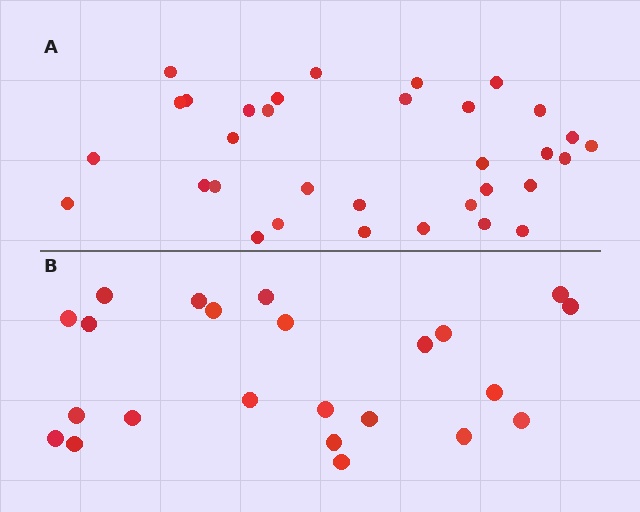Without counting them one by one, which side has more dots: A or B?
Region A (the top region) has more dots.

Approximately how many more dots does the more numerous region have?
Region A has roughly 10 or so more dots than region B.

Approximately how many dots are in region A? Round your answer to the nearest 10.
About 30 dots. (The exact count is 33, which rounds to 30.)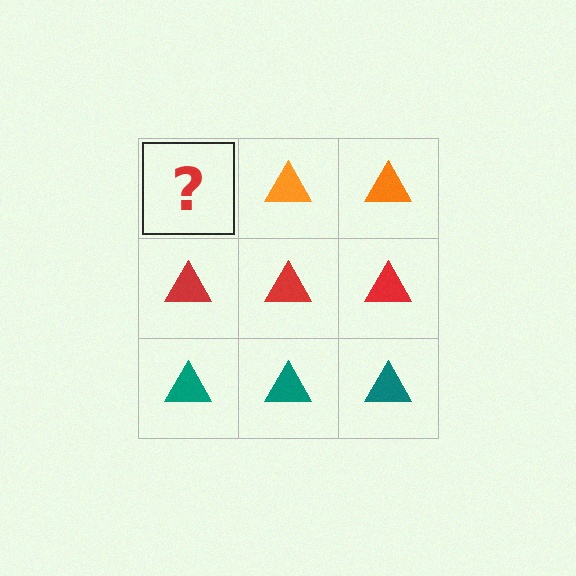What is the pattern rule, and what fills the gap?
The rule is that each row has a consistent color. The gap should be filled with an orange triangle.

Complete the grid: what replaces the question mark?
The question mark should be replaced with an orange triangle.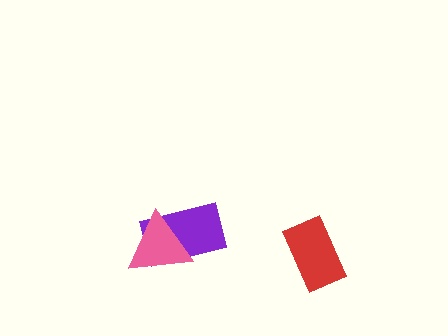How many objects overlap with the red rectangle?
0 objects overlap with the red rectangle.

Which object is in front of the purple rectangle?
The pink triangle is in front of the purple rectangle.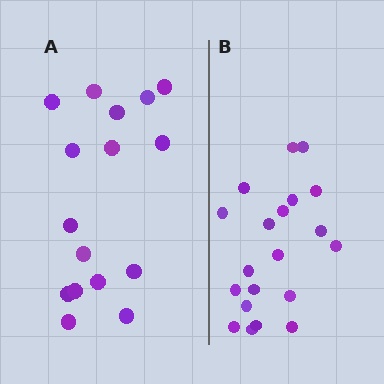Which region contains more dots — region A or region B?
Region B (the right region) has more dots.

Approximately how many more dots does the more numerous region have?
Region B has about 4 more dots than region A.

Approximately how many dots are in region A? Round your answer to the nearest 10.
About 20 dots. (The exact count is 16, which rounds to 20.)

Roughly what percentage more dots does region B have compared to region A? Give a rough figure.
About 25% more.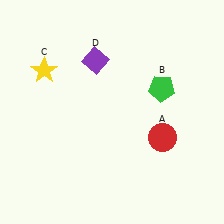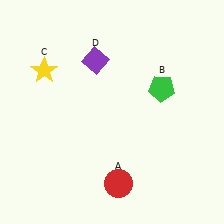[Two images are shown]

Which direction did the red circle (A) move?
The red circle (A) moved down.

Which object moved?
The red circle (A) moved down.